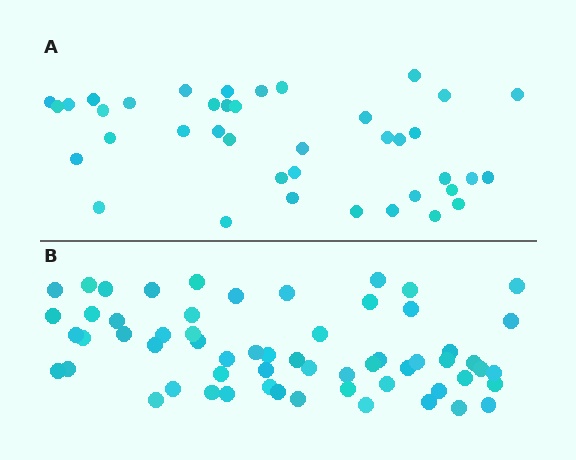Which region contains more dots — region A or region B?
Region B (the bottom region) has more dots.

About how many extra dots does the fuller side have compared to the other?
Region B has approximately 20 more dots than region A.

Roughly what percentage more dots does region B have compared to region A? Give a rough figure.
About 50% more.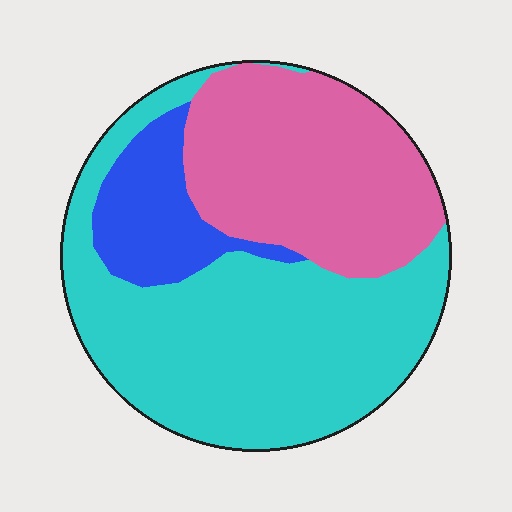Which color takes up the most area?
Cyan, at roughly 55%.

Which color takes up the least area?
Blue, at roughly 15%.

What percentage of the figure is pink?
Pink covers about 35% of the figure.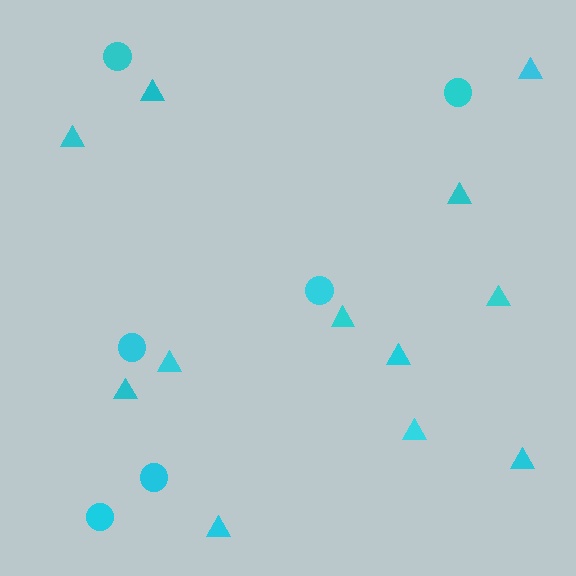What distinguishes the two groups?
There are 2 groups: one group of circles (6) and one group of triangles (12).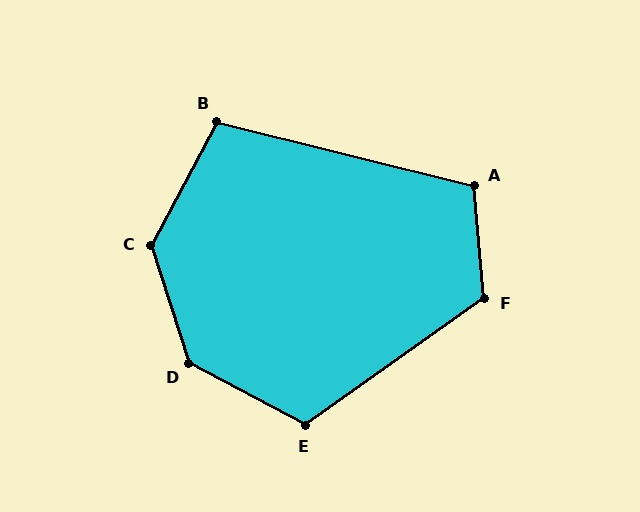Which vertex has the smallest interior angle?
B, at approximately 104 degrees.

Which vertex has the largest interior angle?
D, at approximately 136 degrees.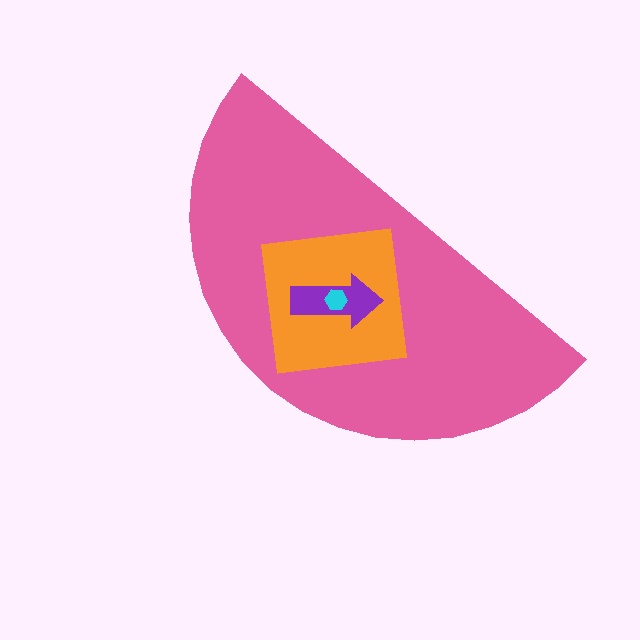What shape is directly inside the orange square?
The purple arrow.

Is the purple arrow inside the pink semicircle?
Yes.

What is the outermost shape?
The pink semicircle.